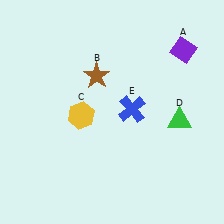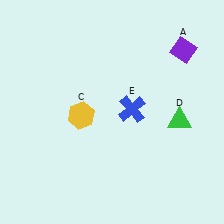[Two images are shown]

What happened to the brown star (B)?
The brown star (B) was removed in Image 2. It was in the top-left area of Image 1.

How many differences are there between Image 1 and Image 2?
There is 1 difference between the two images.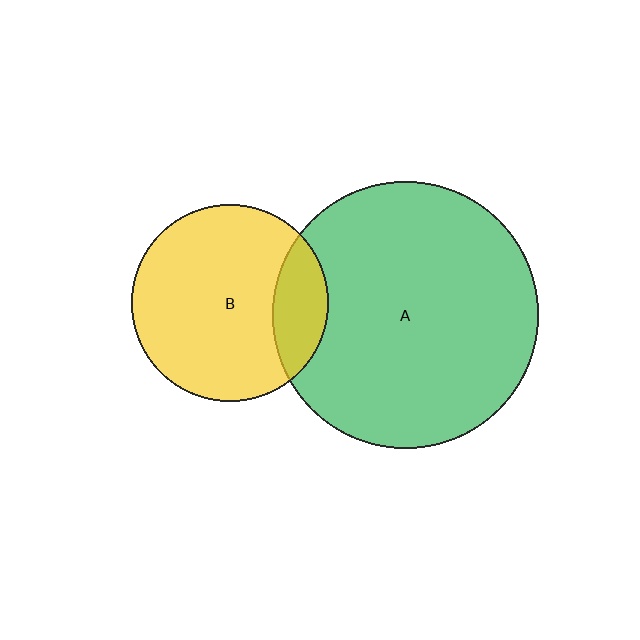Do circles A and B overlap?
Yes.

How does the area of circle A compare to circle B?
Approximately 1.8 times.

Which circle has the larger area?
Circle A (green).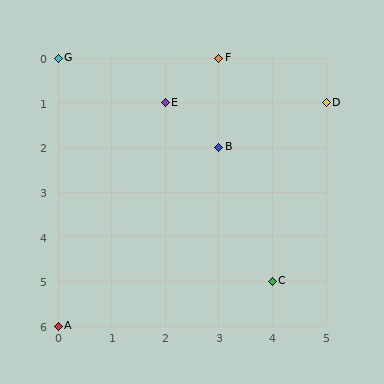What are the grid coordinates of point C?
Point C is at grid coordinates (4, 5).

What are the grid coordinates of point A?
Point A is at grid coordinates (0, 6).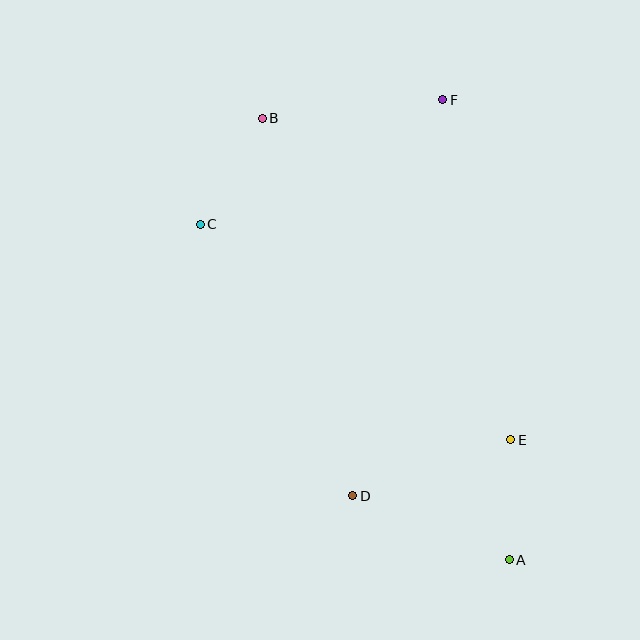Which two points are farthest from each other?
Points A and B are farthest from each other.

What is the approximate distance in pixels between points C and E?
The distance between C and E is approximately 378 pixels.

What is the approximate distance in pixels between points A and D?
The distance between A and D is approximately 169 pixels.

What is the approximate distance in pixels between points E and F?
The distance between E and F is approximately 347 pixels.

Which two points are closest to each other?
Points A and E are closest to each other.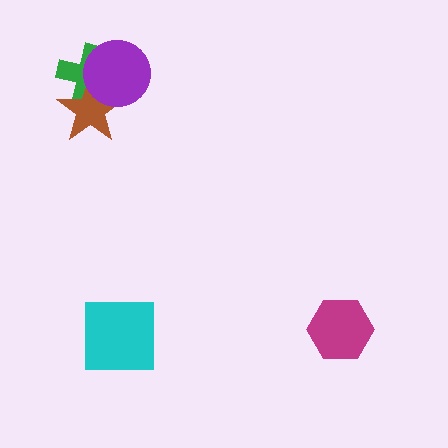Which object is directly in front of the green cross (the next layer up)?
The brown star is directly in front of the green cross.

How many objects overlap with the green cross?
2 objects overlap with the green cross.